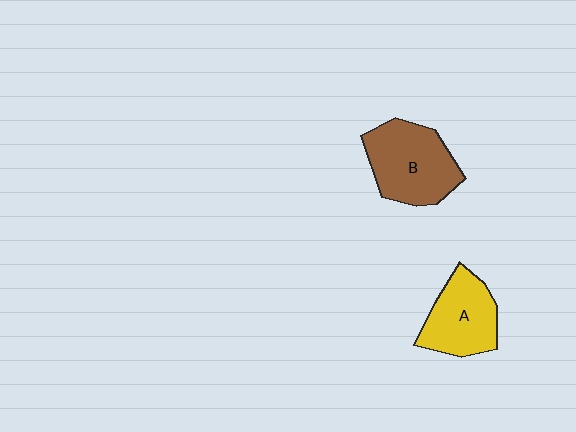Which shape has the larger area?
Shape B (brown).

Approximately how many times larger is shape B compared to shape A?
Approximately 1.2 times.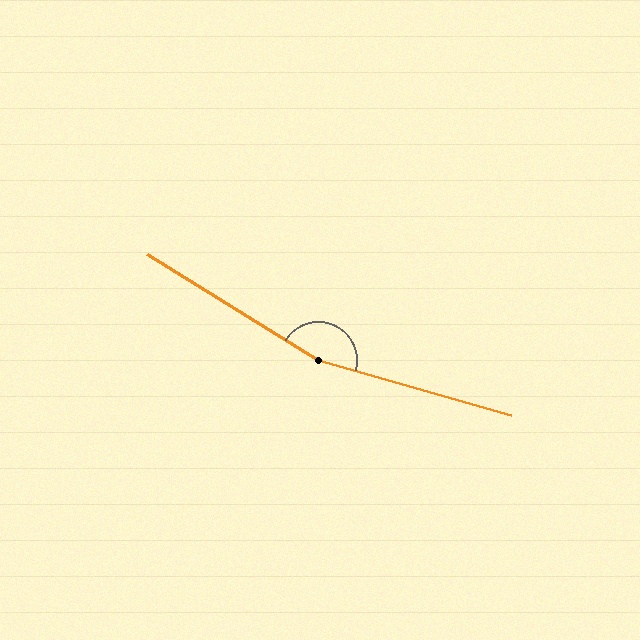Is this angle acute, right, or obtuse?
It is obtuse.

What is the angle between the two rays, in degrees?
Approximately 164 degrees.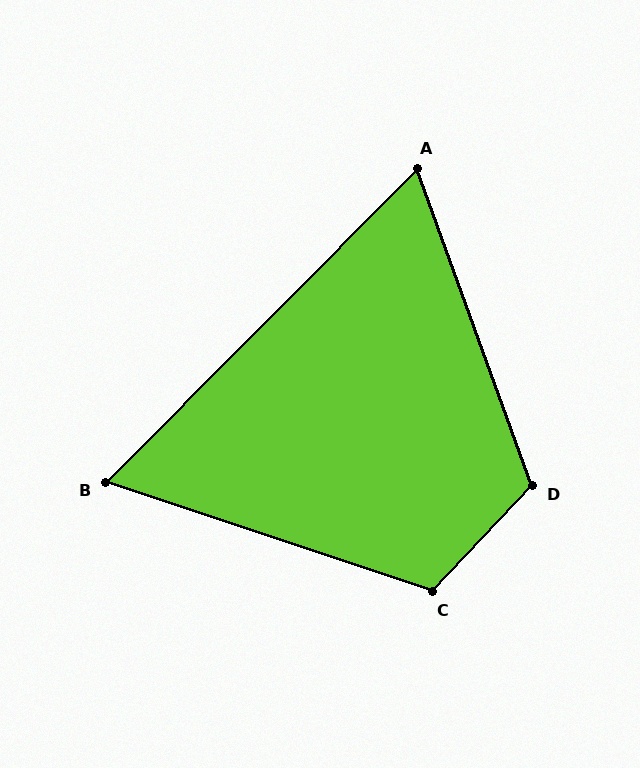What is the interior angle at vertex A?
Approximately 65 degrees (acute).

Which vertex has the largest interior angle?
D, at approximately 116 degrees.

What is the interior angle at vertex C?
Approximately 115 degrees (obtuse).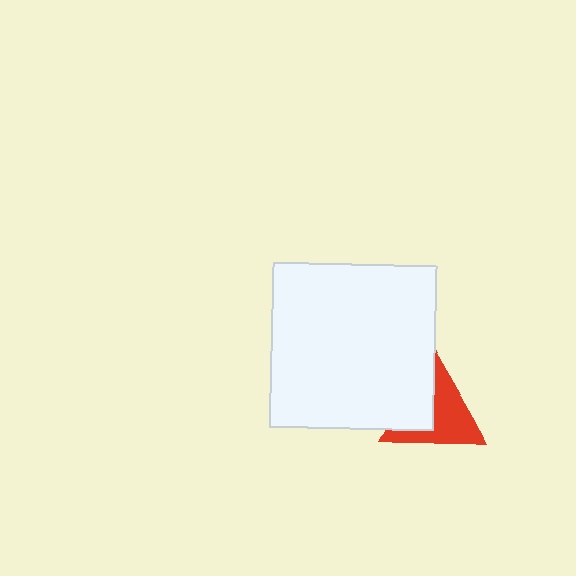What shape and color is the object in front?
The object in front is a white square.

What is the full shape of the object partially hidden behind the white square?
The partially hidden object is a red triangle.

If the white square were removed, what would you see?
You would see the complete red triangle.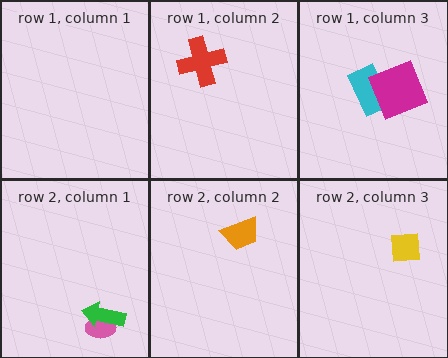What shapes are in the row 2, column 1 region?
The pink ellipse, the green arrow.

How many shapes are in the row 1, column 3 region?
2.